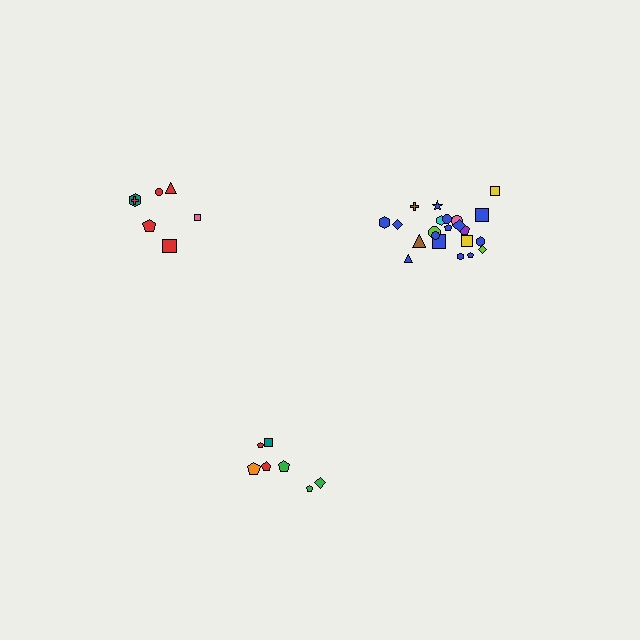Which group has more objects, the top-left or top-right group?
The top-right group.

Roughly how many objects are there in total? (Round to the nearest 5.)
Roughly 35 objects in total.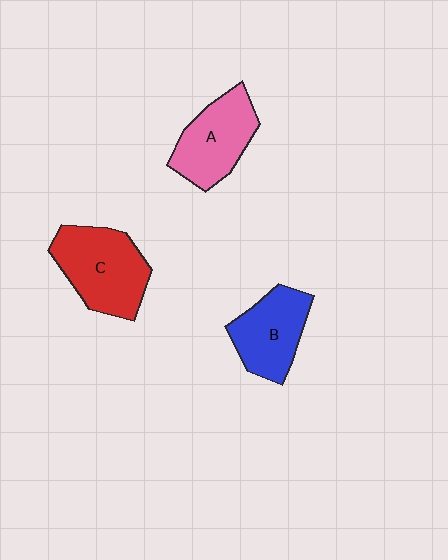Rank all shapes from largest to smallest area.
From largest to smallest: C (red), A (pink), B (blue).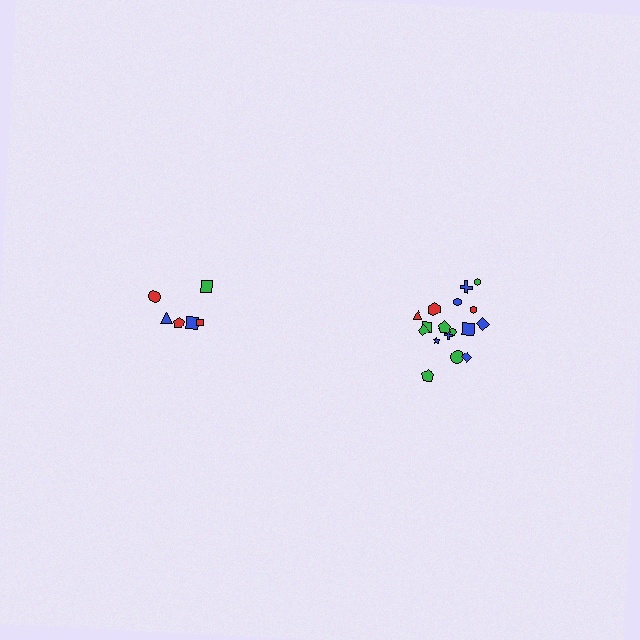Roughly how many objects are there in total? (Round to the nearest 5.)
Roughly 25 objects in total.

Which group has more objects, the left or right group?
The right group.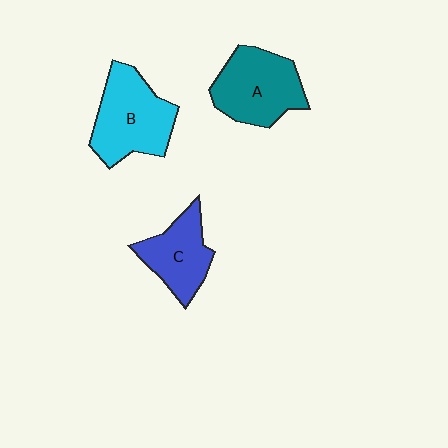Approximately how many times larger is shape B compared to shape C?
Approximately 1.4 times.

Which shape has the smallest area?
Shape C (blue).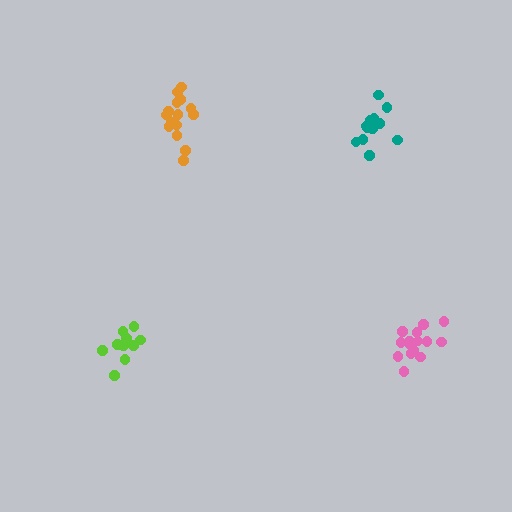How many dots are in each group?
Group 1: 16 dots, Group 2: 13 dots, Group 3: 15 dots, Group 4: 10 dots (54 total).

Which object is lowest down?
The lime cluster is bottommost.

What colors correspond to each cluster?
The clusters are colored: orange, teal, pink, lime.